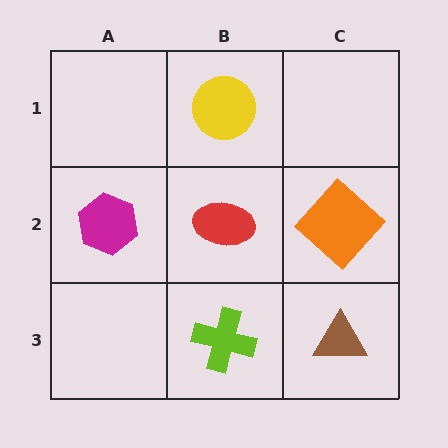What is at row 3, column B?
A lime cross.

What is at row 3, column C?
A brown triangle.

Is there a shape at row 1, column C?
No, that cell is empty.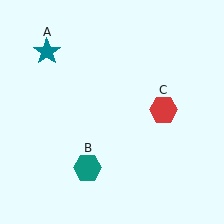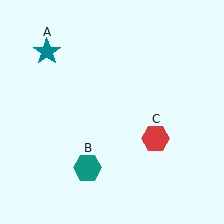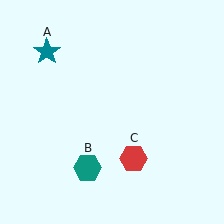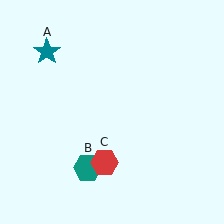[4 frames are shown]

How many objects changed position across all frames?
1 object changed position: red hexagon (object C).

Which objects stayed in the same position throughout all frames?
Teal star (object A) and teal hexagon (object B) remained stationary.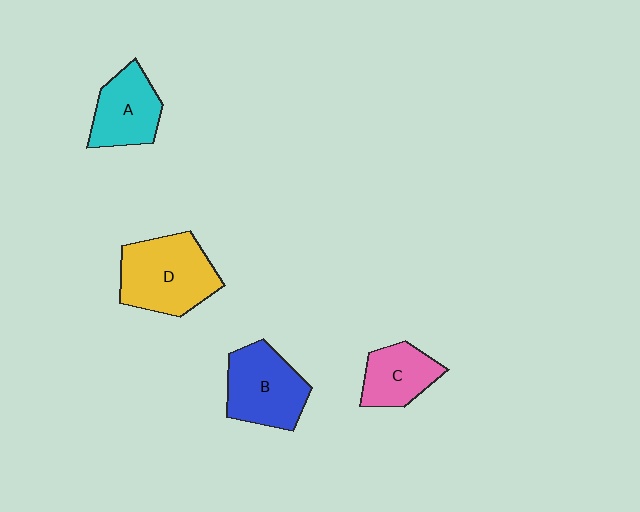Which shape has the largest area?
Shape D (yellow).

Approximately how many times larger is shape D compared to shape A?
Approximately 1.4 times.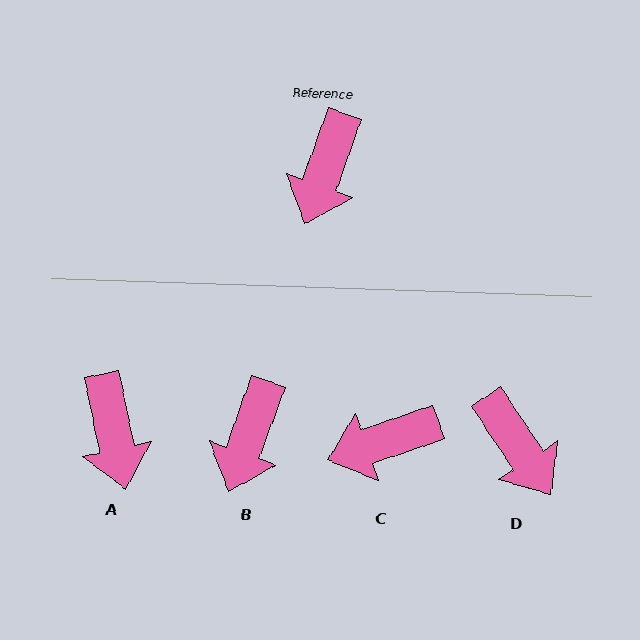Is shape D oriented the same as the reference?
No, it is off by about 53 degrees.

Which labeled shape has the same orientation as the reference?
B.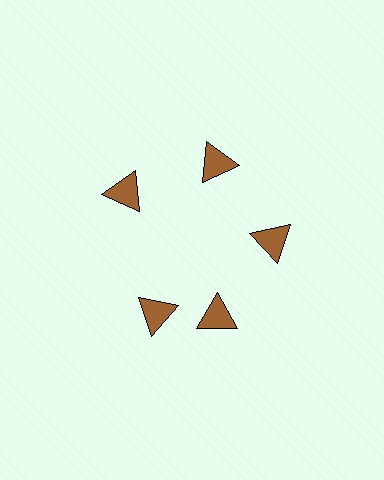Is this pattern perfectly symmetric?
No. The 5 brown triangles are arranged in a ring, but one element near the 8 o'clock position is rotated out of alignment along the ring, breaking the 5-fold rotational symmetry.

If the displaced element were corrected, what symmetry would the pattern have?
It would have 5-fold rotational symmetry — the pattern would map onto itself every 72 degrees.